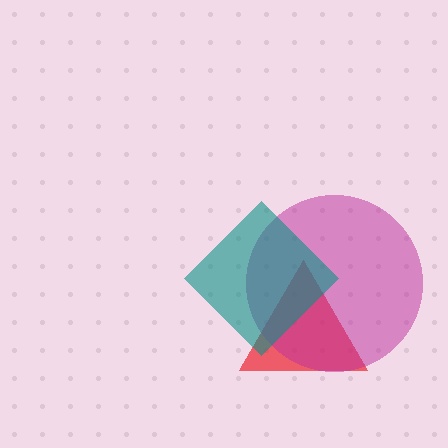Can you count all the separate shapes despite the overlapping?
Yes, there are 3 separate shapes.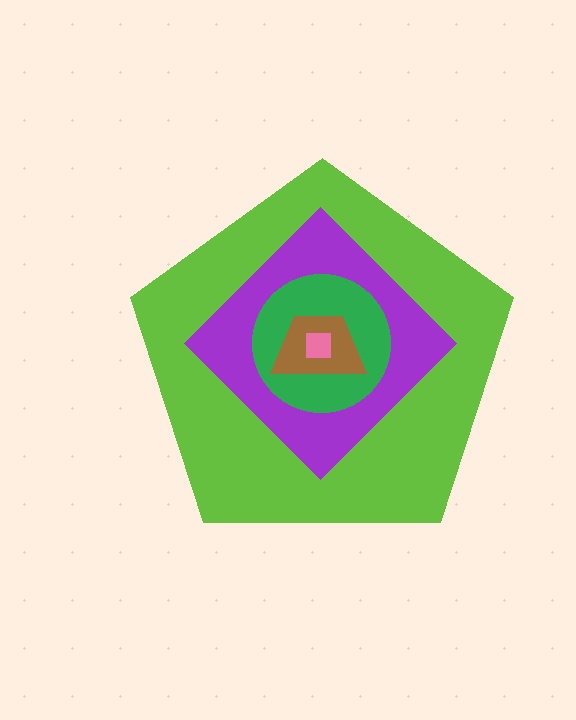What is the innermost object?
The pink square.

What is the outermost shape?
The lime pentagon.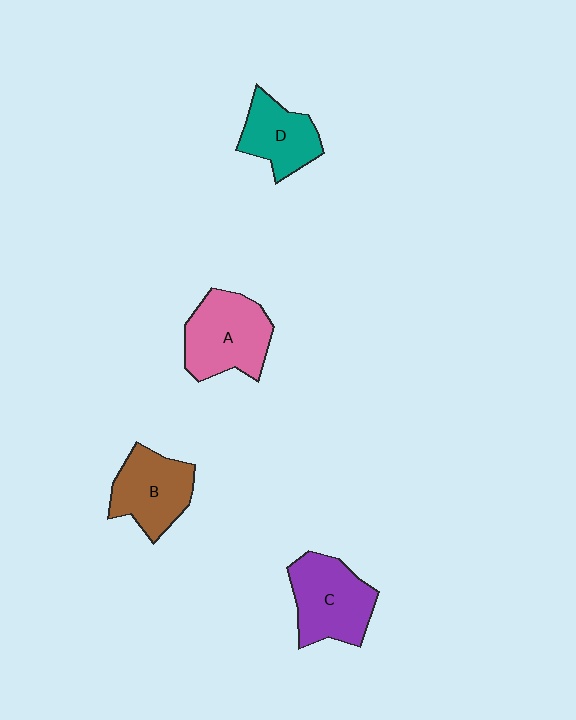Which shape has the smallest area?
Shape D (teal).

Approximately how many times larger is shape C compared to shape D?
Approximately 1.3 times.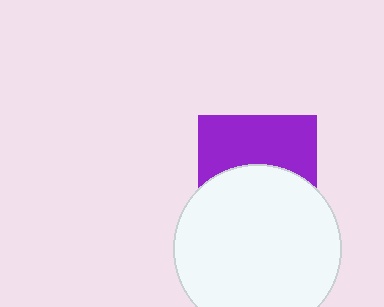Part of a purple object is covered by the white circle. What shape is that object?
It is a square.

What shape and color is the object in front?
The object in front is a white circle.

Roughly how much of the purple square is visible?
About half of it is visible (roughly 48%).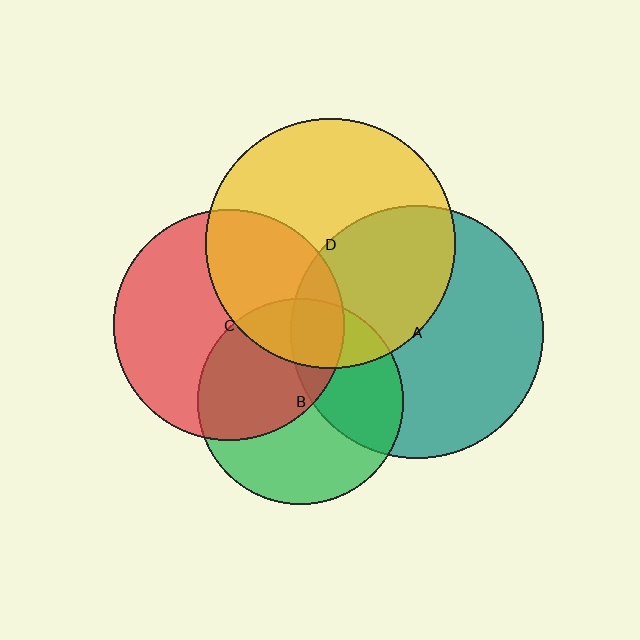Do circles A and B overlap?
Yes.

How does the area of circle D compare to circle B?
Approximately 1.5 times.